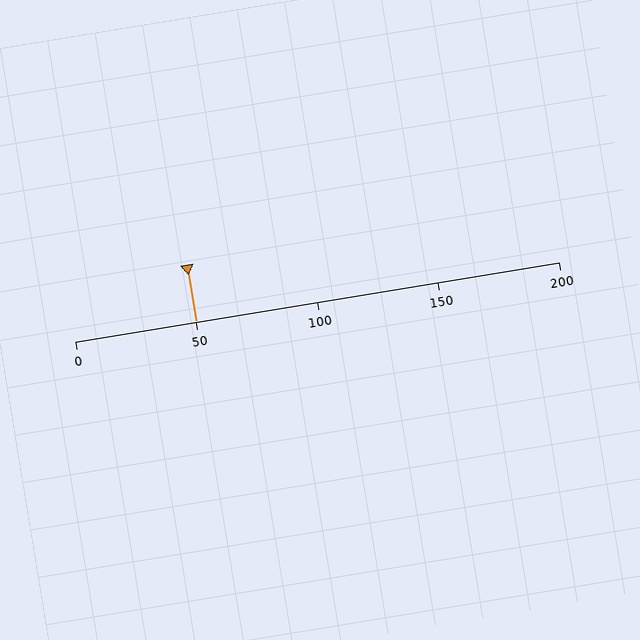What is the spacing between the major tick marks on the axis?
The major ticks are spaced 50 apart.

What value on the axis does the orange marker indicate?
The marker indicates approximately 50.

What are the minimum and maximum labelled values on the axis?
The axis runs from 0 to 200.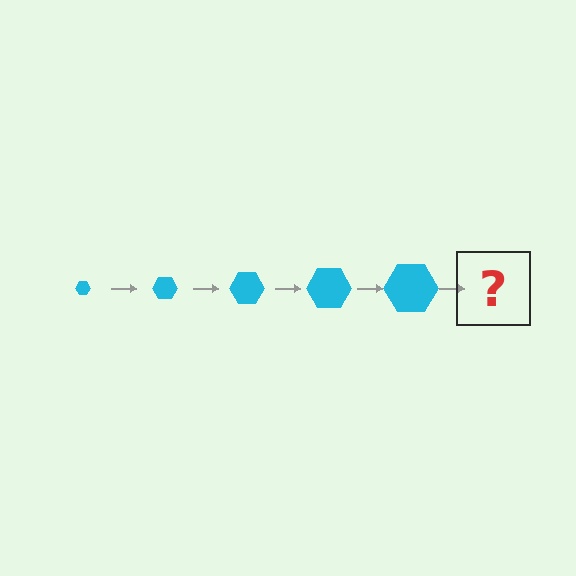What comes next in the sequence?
The next element should be a cyan hexagon, larger than the previous one.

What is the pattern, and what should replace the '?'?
The pattern is that the hexagon gets progressively larger each step. The '?' should be a cyan hexagon, larger than the previous one.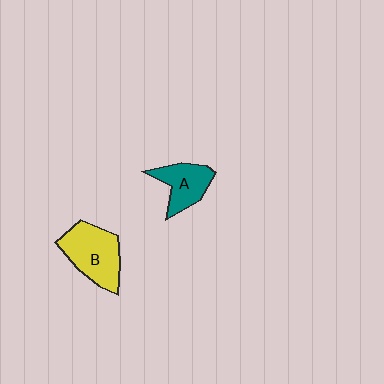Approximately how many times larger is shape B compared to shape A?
Approximately 1.5 times.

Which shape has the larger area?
Shape B (yellow).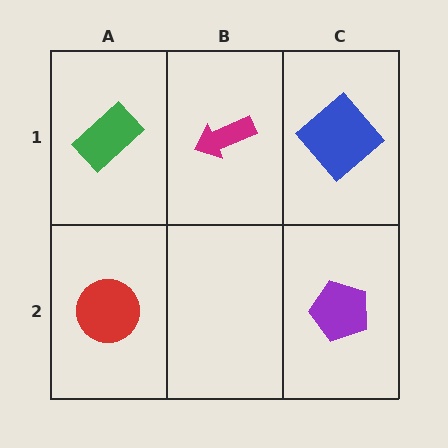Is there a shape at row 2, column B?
No, that cell is empty.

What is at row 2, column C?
A purple pentagon.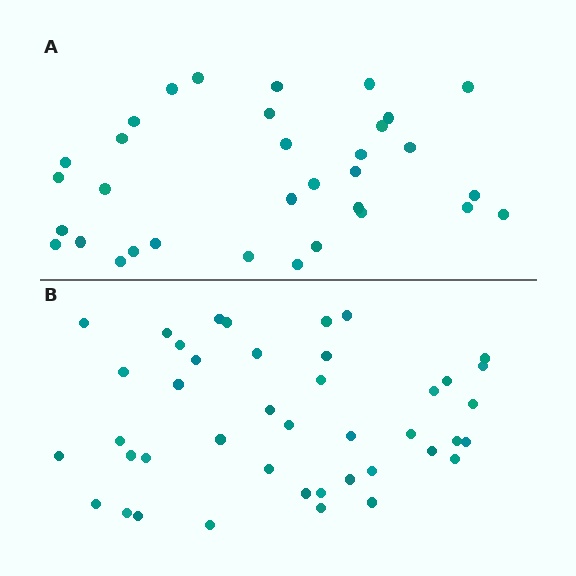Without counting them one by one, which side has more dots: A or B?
Region B (the bottom region) has more dots.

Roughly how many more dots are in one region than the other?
Region B has roughly 8 or so more dots than region A.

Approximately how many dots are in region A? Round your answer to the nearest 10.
About 30 dots. (The exact count is 33, which rounds to 30.)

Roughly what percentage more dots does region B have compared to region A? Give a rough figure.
About 25% more.